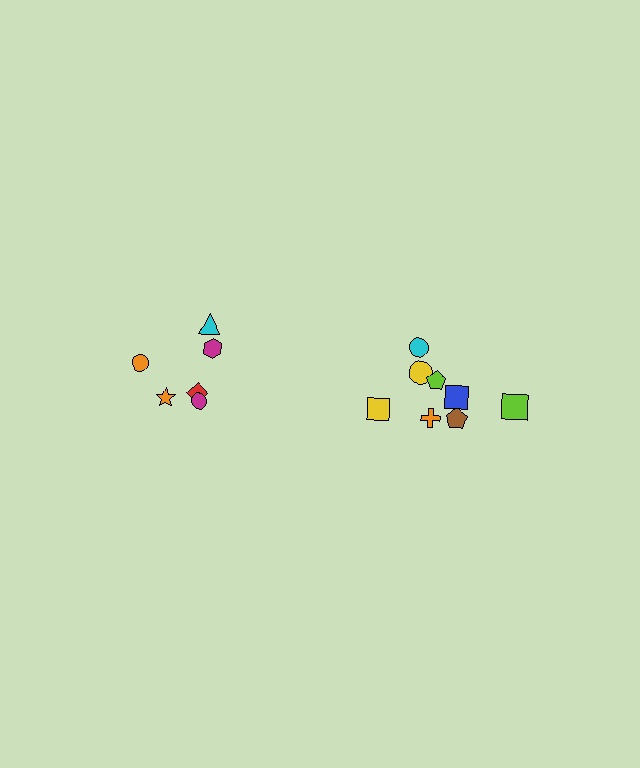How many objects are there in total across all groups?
There are 14 objects.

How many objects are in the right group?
There are 8 objects.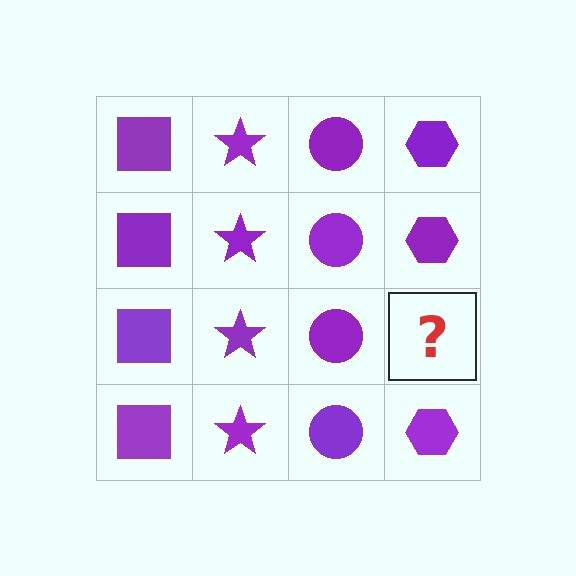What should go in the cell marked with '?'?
The missing cell should contain a purple hexagon.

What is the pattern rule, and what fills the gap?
The rule is that each column has a consistent shape. The gap should be filled with a purple hexagon.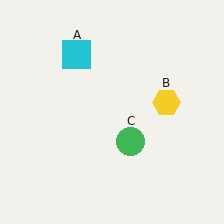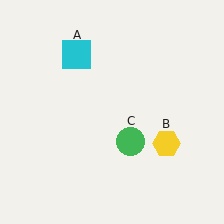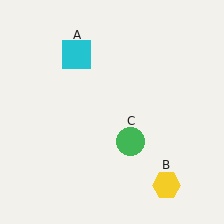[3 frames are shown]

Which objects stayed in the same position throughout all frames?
Cyan square (object A) and green circle (object C) remained stationary.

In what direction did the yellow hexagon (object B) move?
The yellow hexagon (object B) moved down.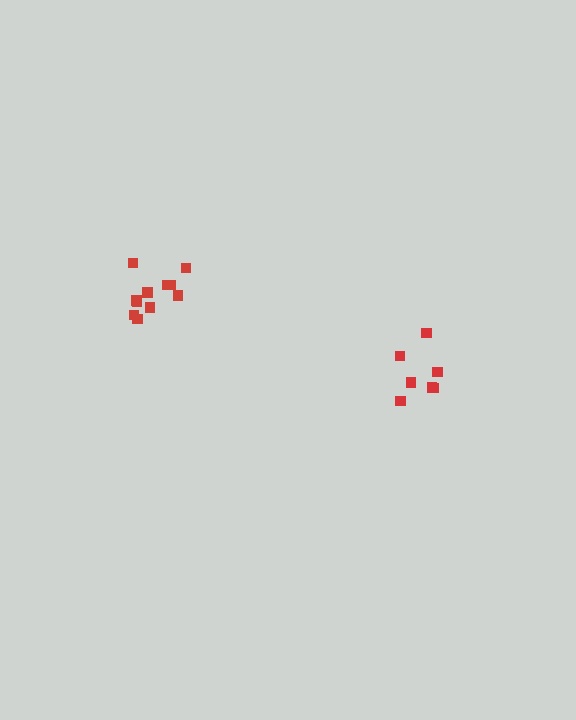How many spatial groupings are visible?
There are 2 spatial groupings.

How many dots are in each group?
Group 1: 11 dots, Group 2: 7 dots (18 total).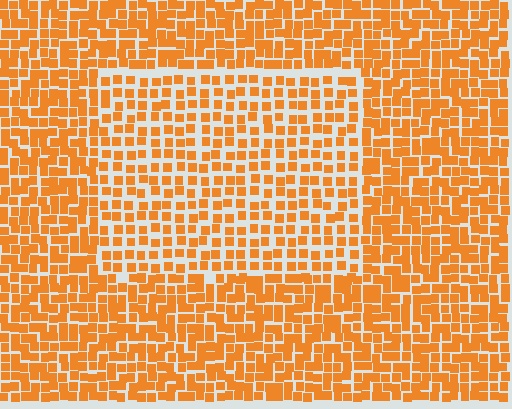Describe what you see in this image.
The image contains small orange elements arranged at two different densities. A rectangle-shaped region is visible where the elements are less densely packed than the surrounding area.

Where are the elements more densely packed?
The elements are more densely packed outside the rectangle boundary.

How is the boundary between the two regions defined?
The boundary is defined by a change in element density (approximately 1.6x ratio). All elements are the same color, size, and shape.